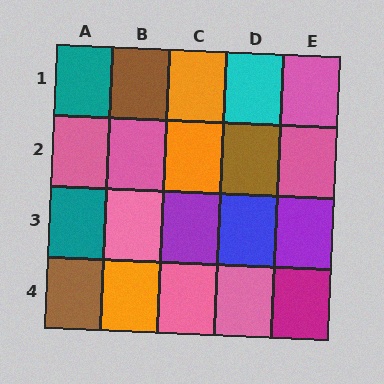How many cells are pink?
7 cells are pink.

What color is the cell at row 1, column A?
Teal.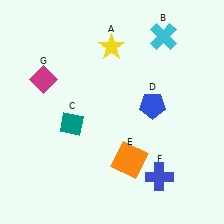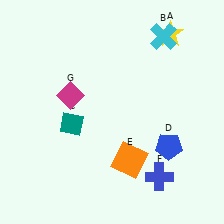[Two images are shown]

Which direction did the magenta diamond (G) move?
The magenta diamond (G) moved right.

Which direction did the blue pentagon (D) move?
The blue pentagon (D) moved down.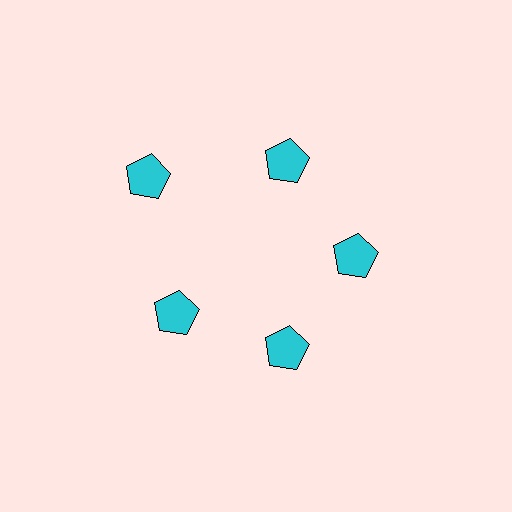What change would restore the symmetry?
The symmetry would be restored by moving it inward, back onto the ring so that all 5 pentagons sit at equal angles and equal distance from the center.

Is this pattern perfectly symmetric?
No. The 5 cyan pentagons are arranged in a ring, but one element near the 10 o'clock position is pushed outward from the center, breaking the 5-fold rotational symmetry.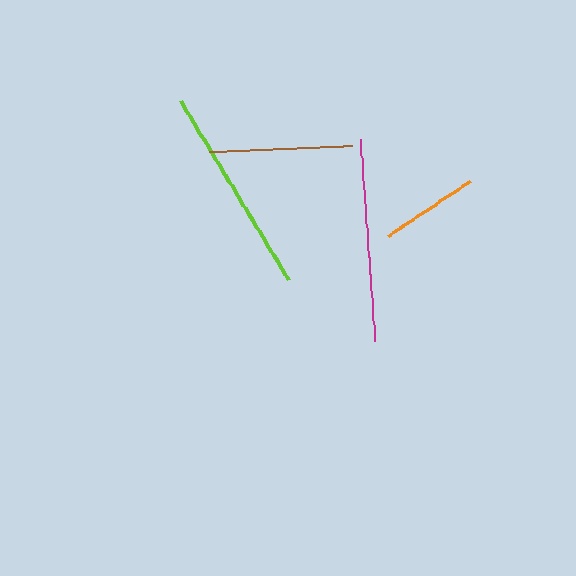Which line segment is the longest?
The lime line is the longest at approximately 209 pixels.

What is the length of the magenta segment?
The magenta segment is approximately 203 pixels long.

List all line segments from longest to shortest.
From longest to shortest: lime, magenta, brown, orange.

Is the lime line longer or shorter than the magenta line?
The lime line is longer than the magenta line.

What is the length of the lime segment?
The lime segment is approximately 209 pixels long.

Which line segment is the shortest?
The orange line is the shortest at approximately 98 pixels.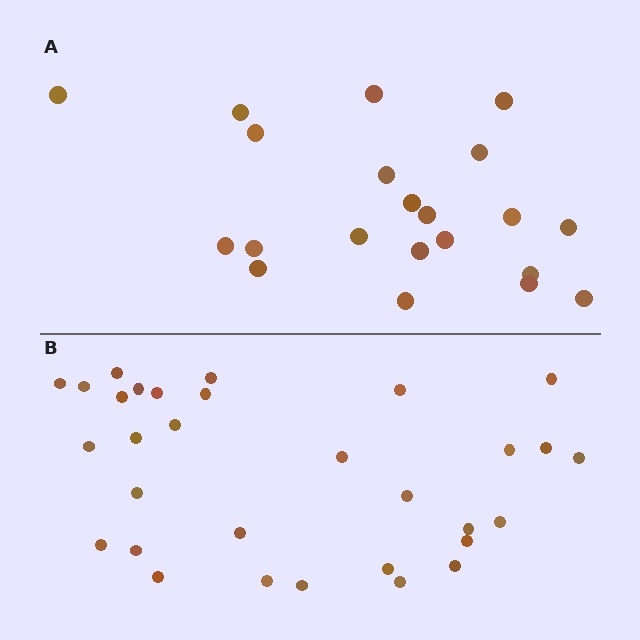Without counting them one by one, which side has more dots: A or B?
Region B (the bottom region) has more dots.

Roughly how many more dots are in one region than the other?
Region B has roughly 10 or so more dots than region A.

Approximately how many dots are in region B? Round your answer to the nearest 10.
About 30 dots. (The exact count is 31, which rounds to 30.)